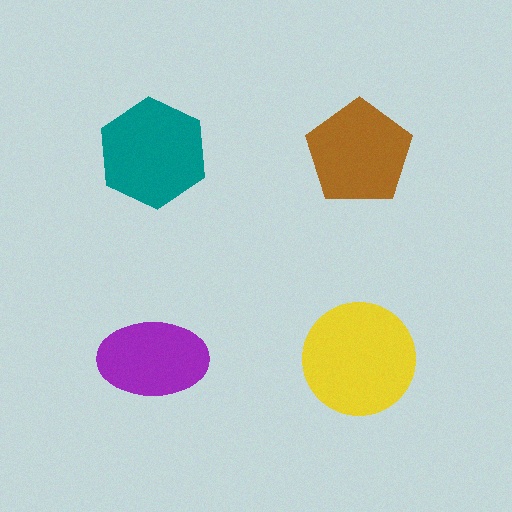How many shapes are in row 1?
2 shapes.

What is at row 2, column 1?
A purple ellipse.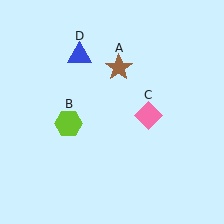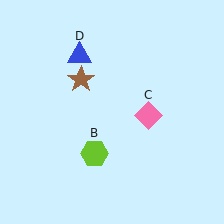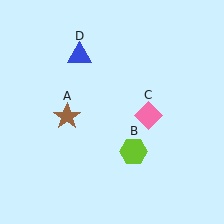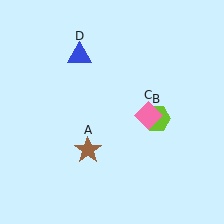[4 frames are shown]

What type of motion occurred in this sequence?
The brown star (object A), lime hexagon (object B) rotated counterclockwise around the center of the scene.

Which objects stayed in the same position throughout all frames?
Pink diamond (object C) and blue triangle (object D) remained stationary.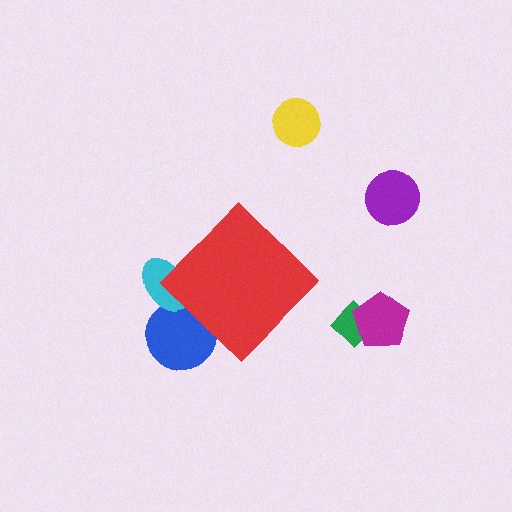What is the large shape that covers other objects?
A red diamond.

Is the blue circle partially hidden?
Yes, the blue circle is partially hidden behind the red diamond.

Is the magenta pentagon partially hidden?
No, the magenta pentagon is fully visible.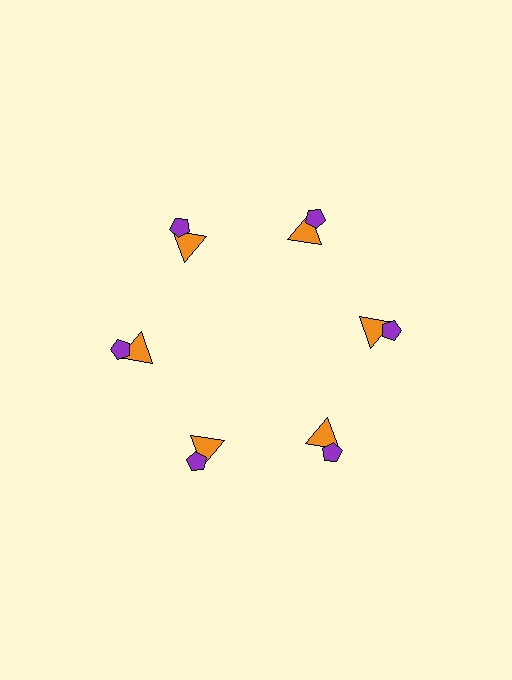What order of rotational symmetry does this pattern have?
This pattern has 6-fold rotational symmetry.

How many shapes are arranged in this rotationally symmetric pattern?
There are 12 shapes, arranged in 6 groups of 2.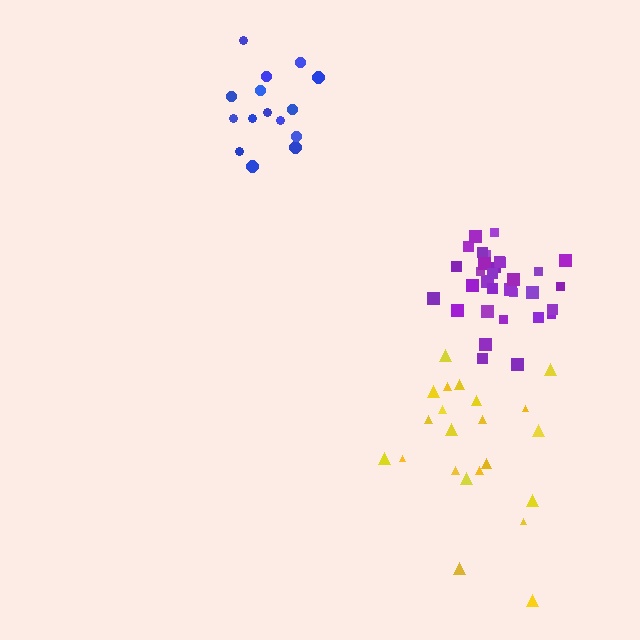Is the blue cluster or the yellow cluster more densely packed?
Blue.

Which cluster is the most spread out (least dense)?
Yellow.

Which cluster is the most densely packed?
Purple.